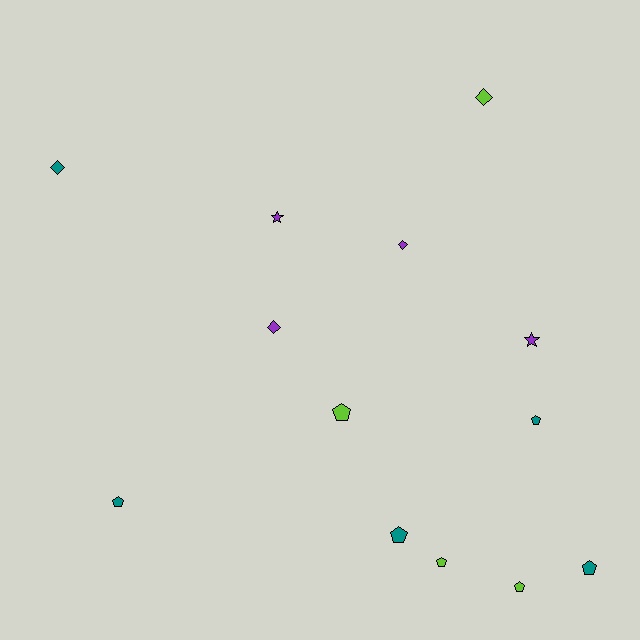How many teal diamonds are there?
There is 1 teal diamond.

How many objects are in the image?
There are 13 objects.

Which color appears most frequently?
Teal, with 5 objects.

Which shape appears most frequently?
Pentagon, with 7 objects.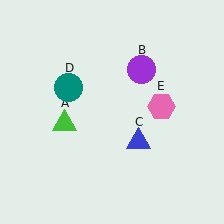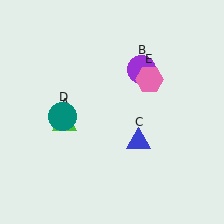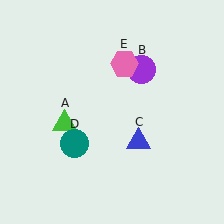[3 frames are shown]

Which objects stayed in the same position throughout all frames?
Green triangle (object A) and purple circle (object B) and blue triangle (object C) remained stationary.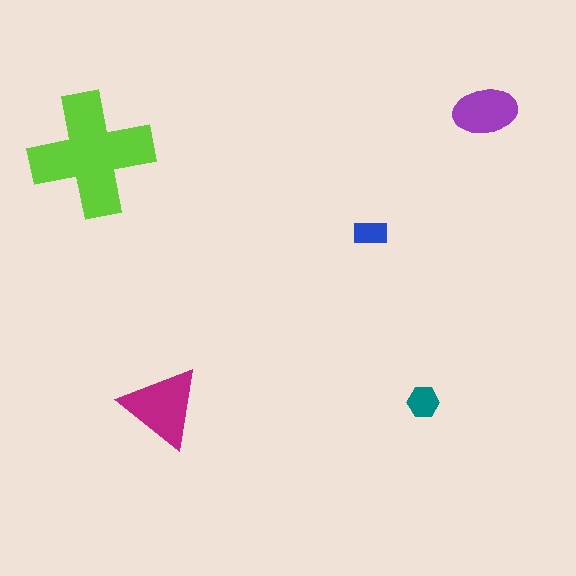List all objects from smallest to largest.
The blue rectangle, the teal hexagon, the purple ellipse, the magenta triangle, the lime cross.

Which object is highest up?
The purple ellipse is topmost.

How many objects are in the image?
There are 5 objects in the image.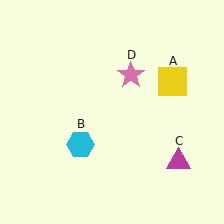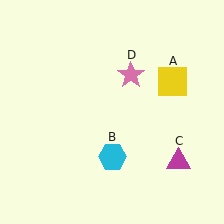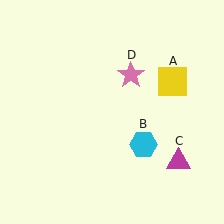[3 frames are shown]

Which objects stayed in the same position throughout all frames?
Yellow square (object A) and magenta triangle (object C) and pink star (object D) remained stationary.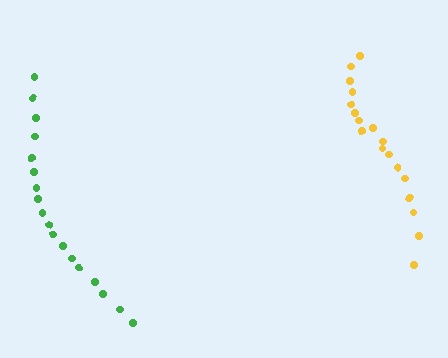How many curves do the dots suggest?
There are 2 distinct paths.